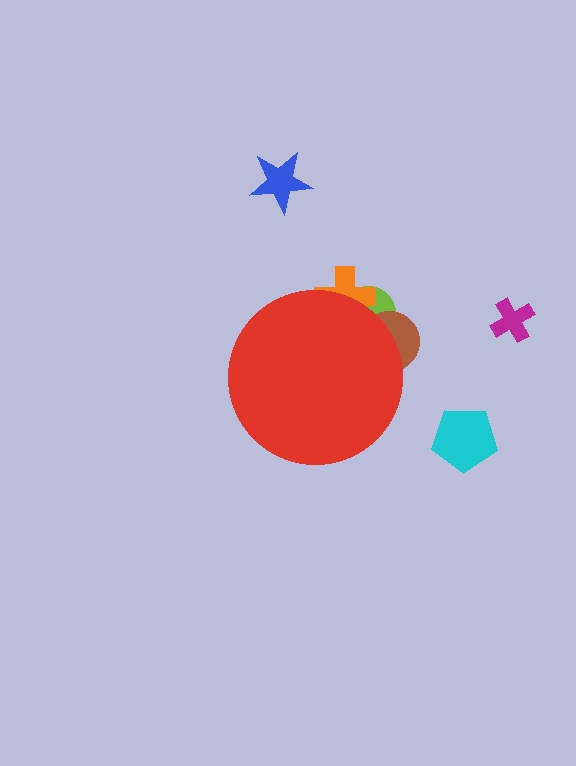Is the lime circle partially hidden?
Yes, the lime circle is partially hidden behind the red circle.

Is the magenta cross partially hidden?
No, the magenta cross is fully visible.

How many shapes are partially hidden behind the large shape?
3 shapes are partially hidden.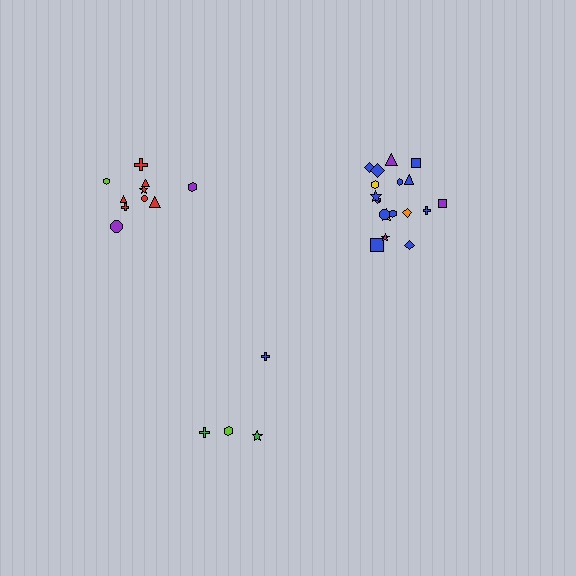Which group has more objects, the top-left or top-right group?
The top-right group.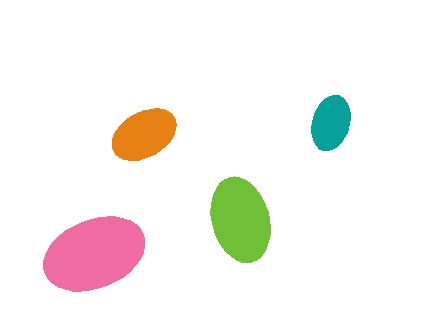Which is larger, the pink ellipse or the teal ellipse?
The pink one.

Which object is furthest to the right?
The teal ellipse is rightmost.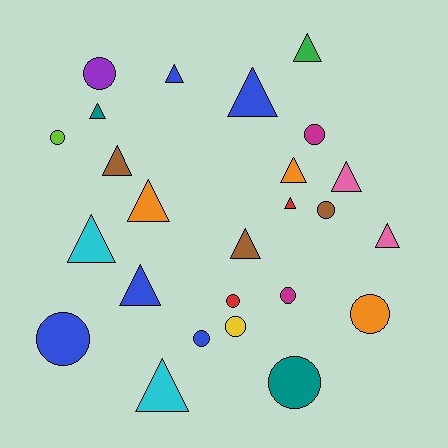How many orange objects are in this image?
There are 3 orange objects.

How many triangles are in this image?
There are 14 triangles.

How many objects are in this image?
There are 25 objects.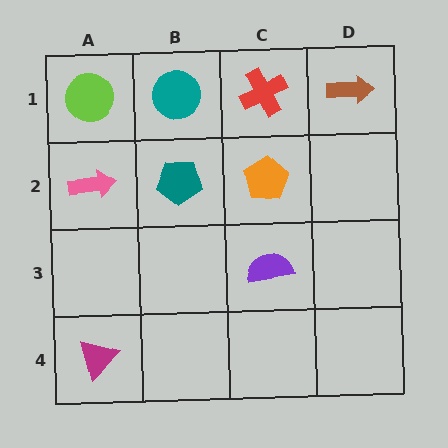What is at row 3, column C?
A purple semicircle.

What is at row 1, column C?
A red cross.